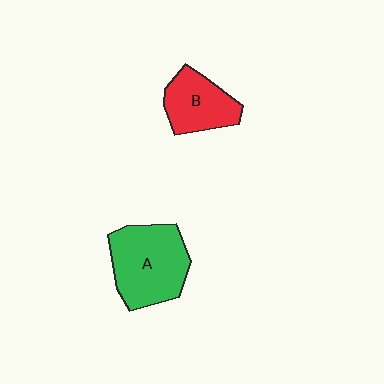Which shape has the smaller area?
Shape B (red).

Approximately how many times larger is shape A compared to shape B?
Approximately 1.5 times.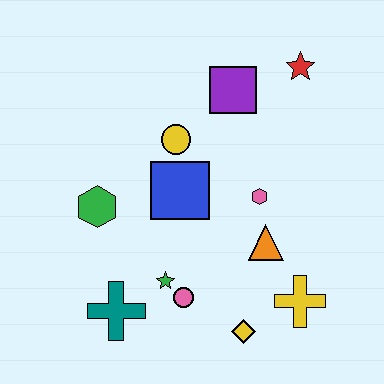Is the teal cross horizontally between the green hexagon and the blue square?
Yes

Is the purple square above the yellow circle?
Yes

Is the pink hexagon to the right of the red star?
No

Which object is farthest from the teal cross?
The red star is farthest from the teal cross.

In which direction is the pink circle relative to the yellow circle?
The pink circle is below the yellow circle.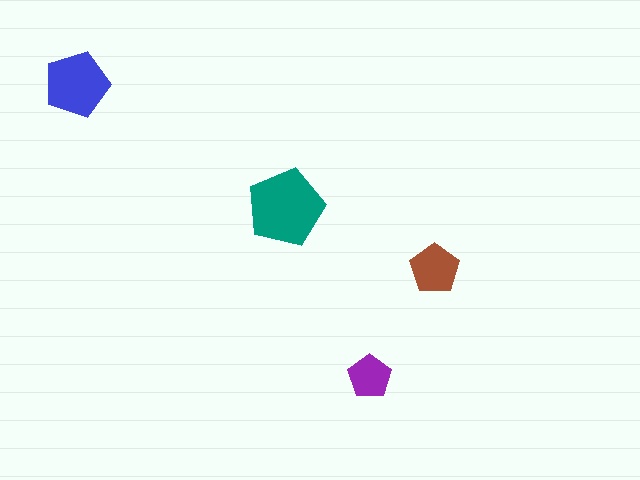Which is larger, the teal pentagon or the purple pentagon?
The teal one.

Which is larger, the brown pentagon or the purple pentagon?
The brown one.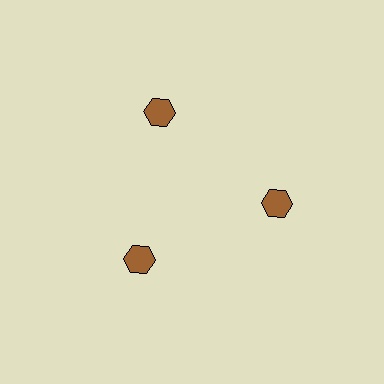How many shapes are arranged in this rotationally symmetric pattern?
There are 3 shapes, arranged in 3 groups of 1.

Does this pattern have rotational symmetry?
Yes, this pattern has 3-fold rotational symmetry. It looks the same after rotating 120 degrees around the center.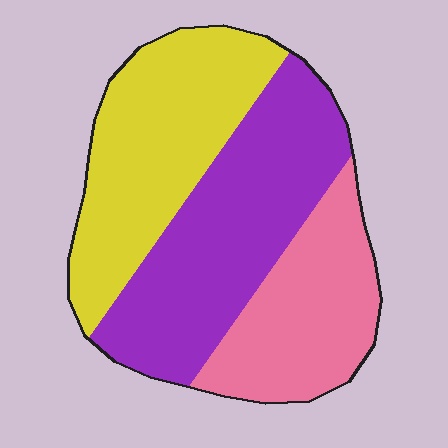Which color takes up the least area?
Pink, at roughly 25%.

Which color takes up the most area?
Purple, at roughly 40%.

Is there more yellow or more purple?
Purple.